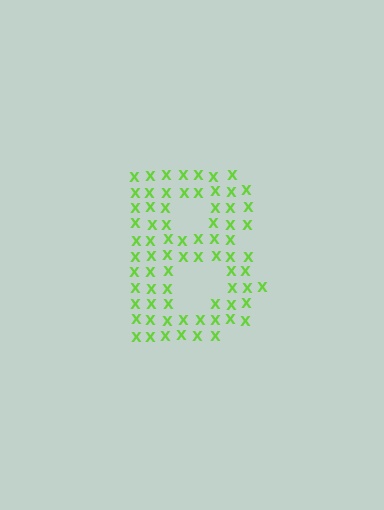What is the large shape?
The large shape is the letter B.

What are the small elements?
The small elements are letter X's.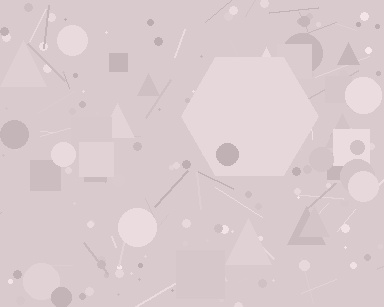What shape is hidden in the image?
A hexagon is hidden in the image.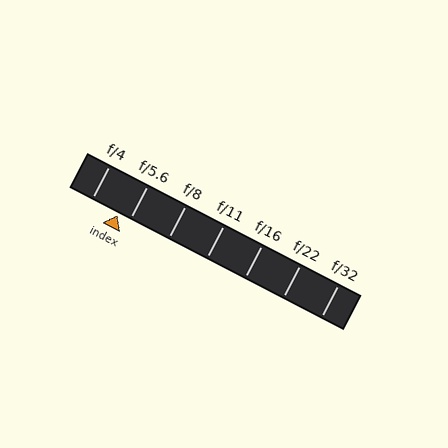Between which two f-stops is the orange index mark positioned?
The index mark is between f/4 and f/5.6.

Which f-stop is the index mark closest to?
The index mark is closest to f/5.6.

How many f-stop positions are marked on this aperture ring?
There are 7 f-stop positions marked.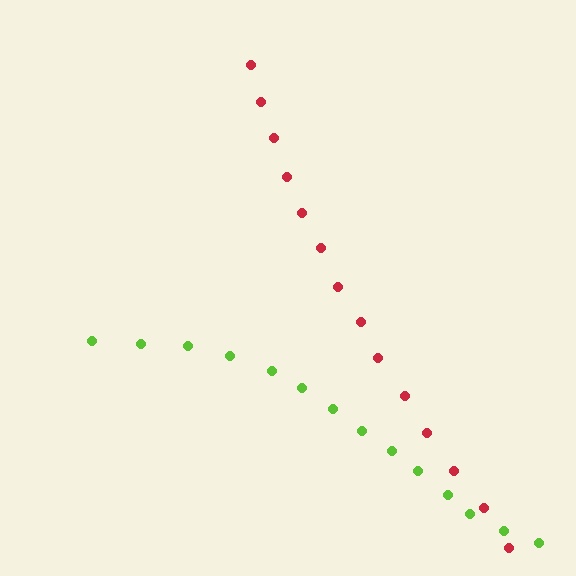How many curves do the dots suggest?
There are 2 distinct paths.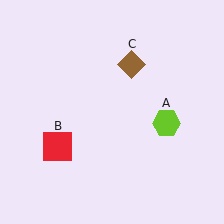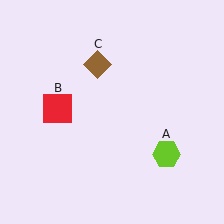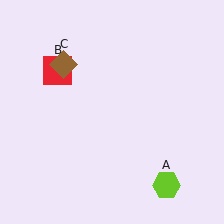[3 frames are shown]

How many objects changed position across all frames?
3 objects changed position: lime hexagon (object A), red square (object B), brown diamond (object C).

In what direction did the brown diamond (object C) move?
The brown diamond (object C) moved left.